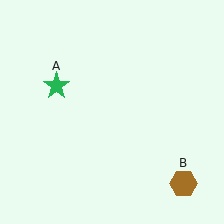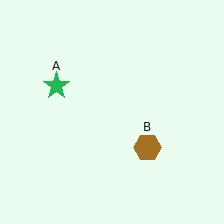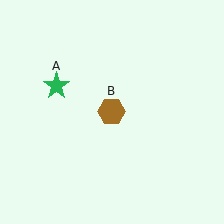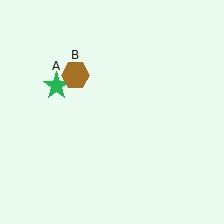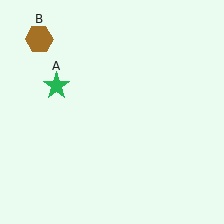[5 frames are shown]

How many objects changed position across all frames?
1 object changed position: brown hexagon (object B).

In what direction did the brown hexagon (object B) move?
The brown hexagon (object B) moved up and to the left.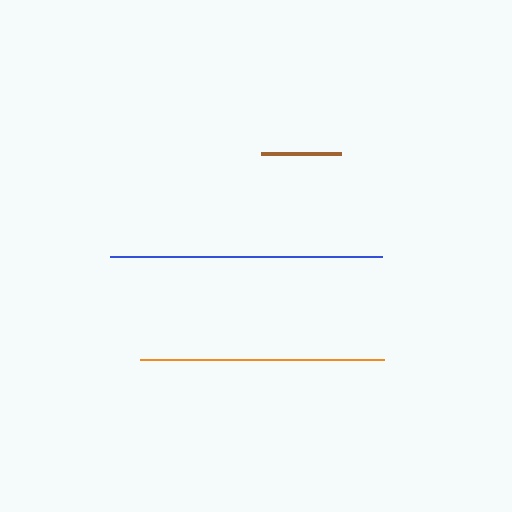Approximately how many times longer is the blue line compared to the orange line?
The blue line is approximately 1.1 times the length of the orange line.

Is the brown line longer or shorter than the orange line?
The orange line is longer than the brown line.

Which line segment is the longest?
The blue line is the longest at approximately 272 pixels.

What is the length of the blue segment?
The blue segment is approximately 272 pixels long.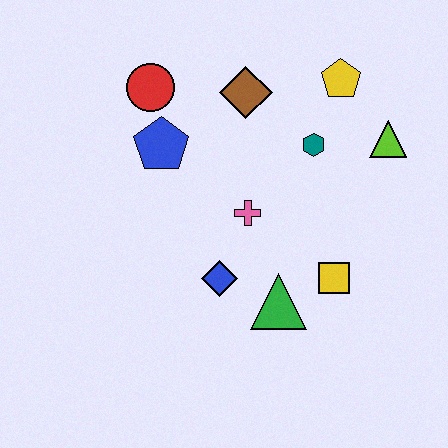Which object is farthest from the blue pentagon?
The lime triangle is farthest from the blue pentagon.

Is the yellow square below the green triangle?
No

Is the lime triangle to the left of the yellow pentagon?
No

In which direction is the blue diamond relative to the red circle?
The blue diamond is below the red circle.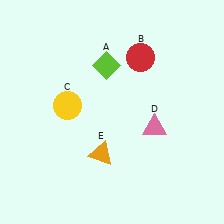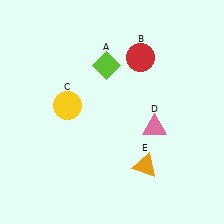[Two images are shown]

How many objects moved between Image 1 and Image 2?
1 object moved between the two images.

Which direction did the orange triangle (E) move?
The orange triangle (E) moved right.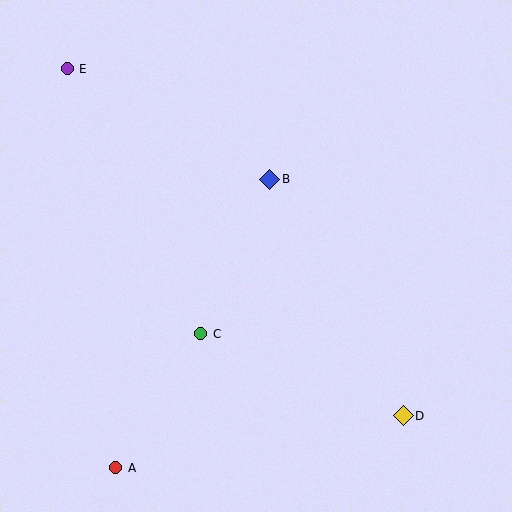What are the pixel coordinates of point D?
Point D is at (403, 416).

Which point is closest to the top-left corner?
Point E is closest to the top-left corner.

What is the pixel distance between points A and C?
The distance between A and C is 159 pixels.